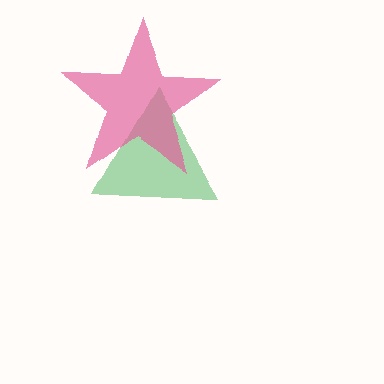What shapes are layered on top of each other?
The layered shapes are: a green triangle, a pink star.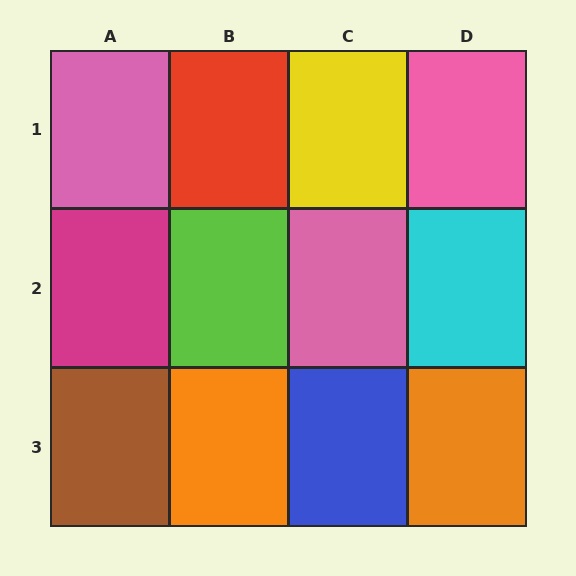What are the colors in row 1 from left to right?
Pink, red, yellow, pink.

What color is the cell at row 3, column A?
Brown.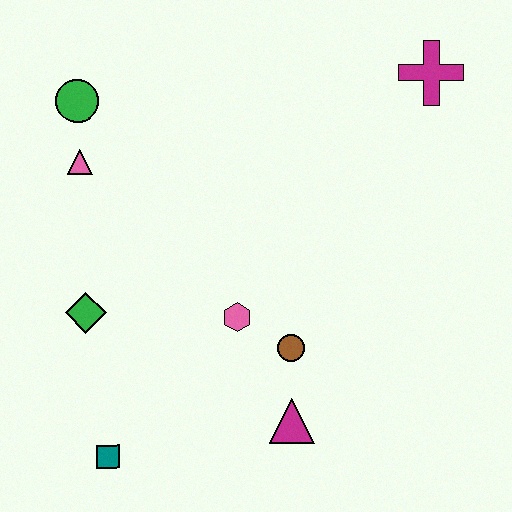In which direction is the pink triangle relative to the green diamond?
The pink triangle is above the green diamond.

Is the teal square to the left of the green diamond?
No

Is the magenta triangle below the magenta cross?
Yes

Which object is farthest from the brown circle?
The green circle is farthest from the brown circle.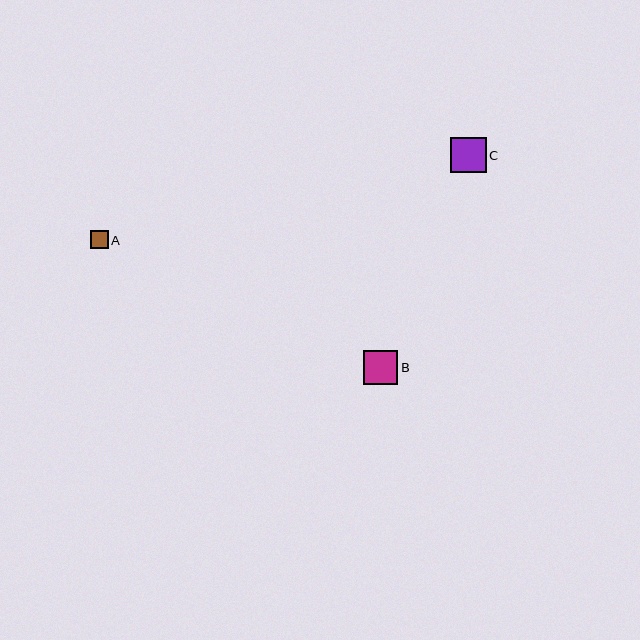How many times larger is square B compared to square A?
Square B is approximately 1.9 times the size of square A.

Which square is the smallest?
Square A is the smallest with a size of approximately 18 pixels.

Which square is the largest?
Square C is the largest with a size of approximately 35 pixels.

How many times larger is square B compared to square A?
Square B is approximately 1.9 times the size of square A.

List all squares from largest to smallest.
From largest to smallest: C, B, A.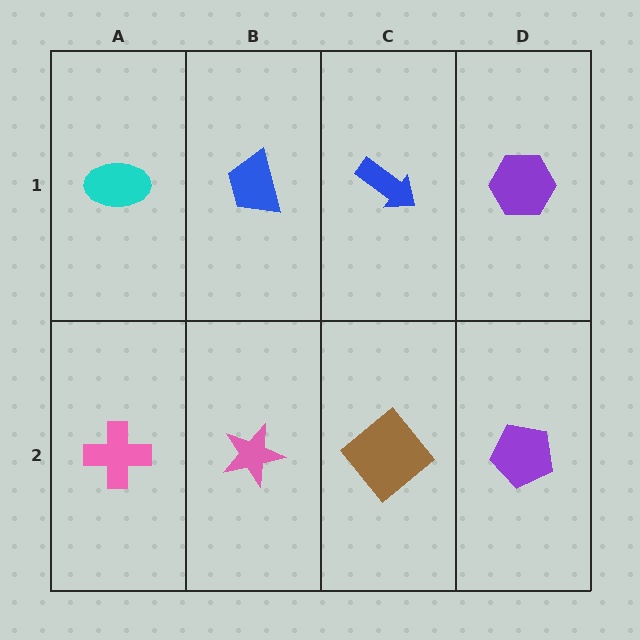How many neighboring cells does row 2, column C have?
3.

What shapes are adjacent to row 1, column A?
A pink cross (row 2, column A), a blue trapezoid (row 1, column B).